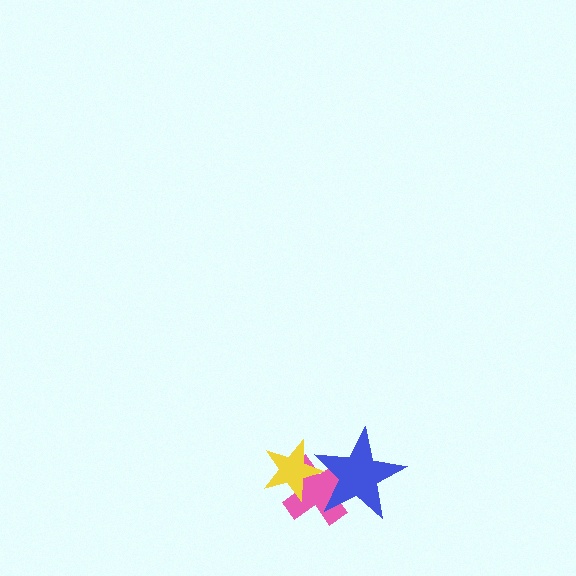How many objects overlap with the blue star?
2 objects overlap with the blue star.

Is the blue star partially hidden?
No, no other shape covers it.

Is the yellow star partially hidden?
Yes, it is partially covered by another shape.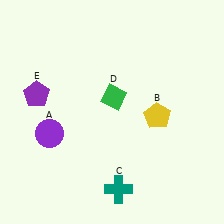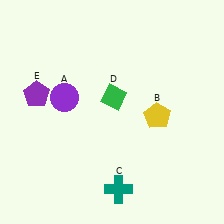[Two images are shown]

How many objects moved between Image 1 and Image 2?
1 object moved between the two images.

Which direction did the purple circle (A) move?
The purple circle (A) moved up.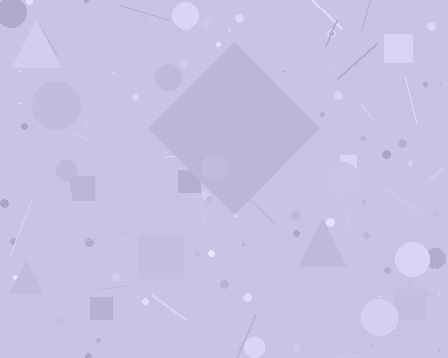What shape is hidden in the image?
A diamond is hidden in the image.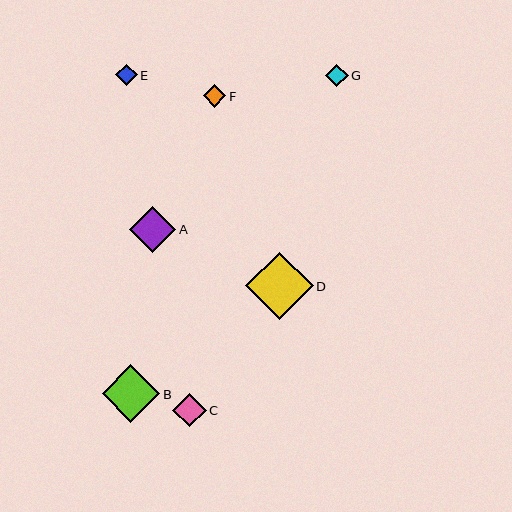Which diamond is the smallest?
Diamond E is the smallest with a size of approximately 22 pixels.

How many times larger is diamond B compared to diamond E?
Diamond B is approximately 2.7 times the size of diamond E.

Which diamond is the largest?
Diamond D is the largest with a size of approximately 68 pixels.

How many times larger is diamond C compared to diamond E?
Diamond C is approximately 1.5 times the size of diamond E.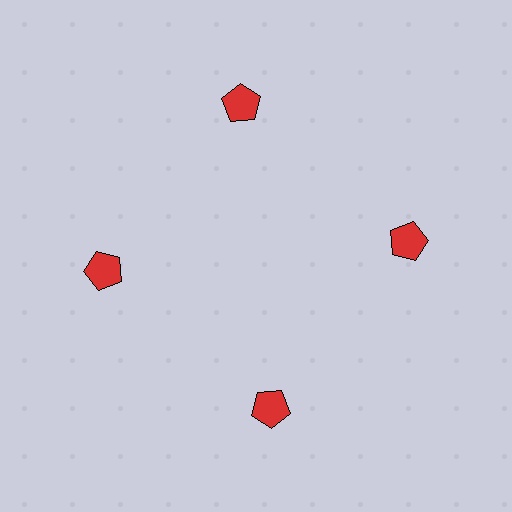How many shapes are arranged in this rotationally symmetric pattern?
There are 4 shapes, arranged in 4 groups of 1.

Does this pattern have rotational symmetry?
Yes, this pattern has 4-fold rotational symmetry. It looks the same after rotating 90 degrees around the center.